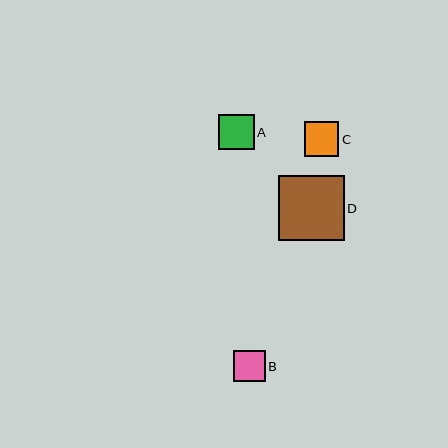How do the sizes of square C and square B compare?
Square C and square B are approximately the same size.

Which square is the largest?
Square D is the largest with a size of approximately 66 pixels.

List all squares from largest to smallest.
From largest to smallest: D, A, C, B.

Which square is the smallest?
Square B is the smallest with a size of approximately 32 pixels.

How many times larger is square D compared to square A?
Square D is approximately 1.9 times the size of square A.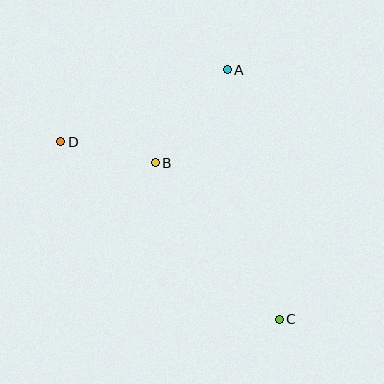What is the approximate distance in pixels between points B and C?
The distance between B and C is approximately 200 pixels.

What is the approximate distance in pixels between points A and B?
The distance between A and B is approximately 118 pixels.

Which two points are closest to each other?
Points B and D are closest to each other.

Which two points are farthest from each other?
Points C and D are farthest from each other.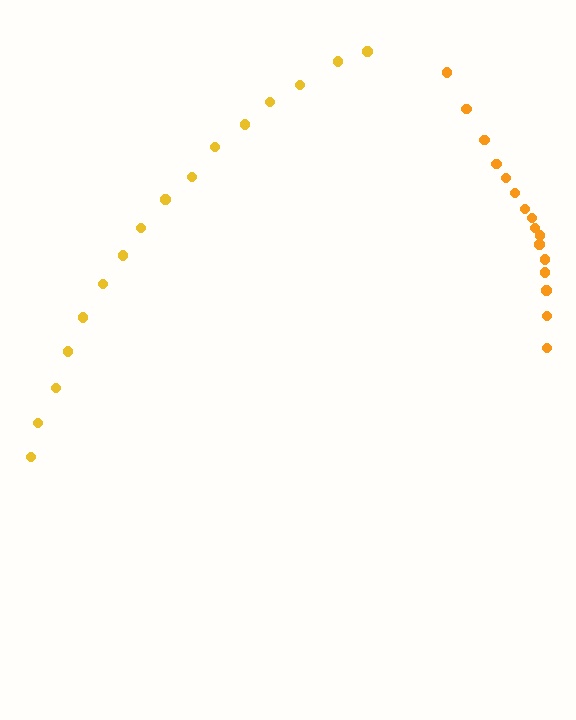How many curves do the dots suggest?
There are 2 distinct paths.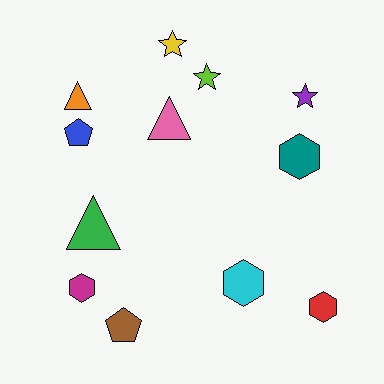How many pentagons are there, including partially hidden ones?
There are 2 pentagons.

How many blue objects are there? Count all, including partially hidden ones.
There is 1 blue object.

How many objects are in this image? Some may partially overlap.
There are 12 objects.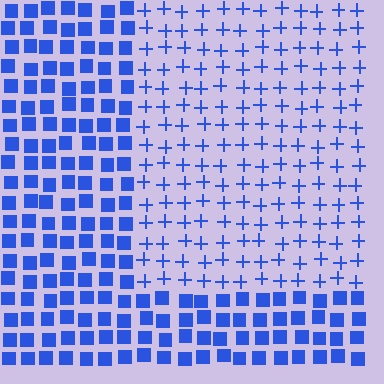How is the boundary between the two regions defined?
The boundary is defined by a change in element shape: plus signs inside vs. squares outside. All elements share the same color and spacing.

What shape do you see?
I see a rectangle.